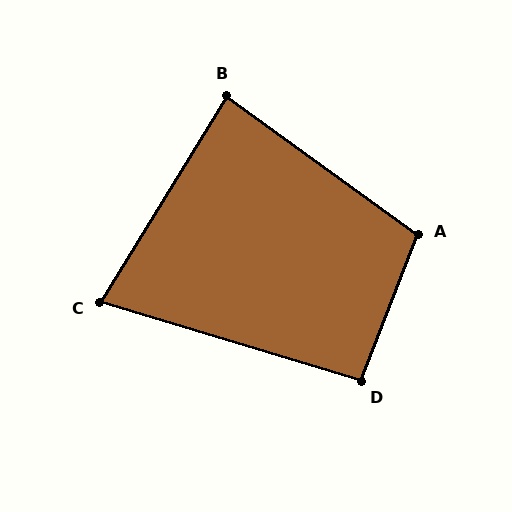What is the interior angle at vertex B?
Approximately 85 degrees (approximately right).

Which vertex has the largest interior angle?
A, at approximately 105 degrees.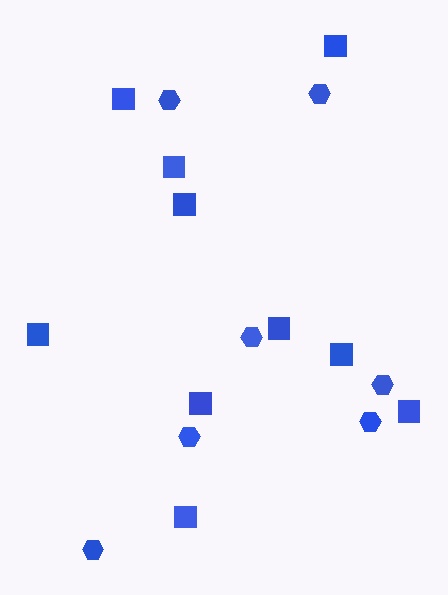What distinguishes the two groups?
There are 2 groups: one group of squares (10) and one group of hexagons (7).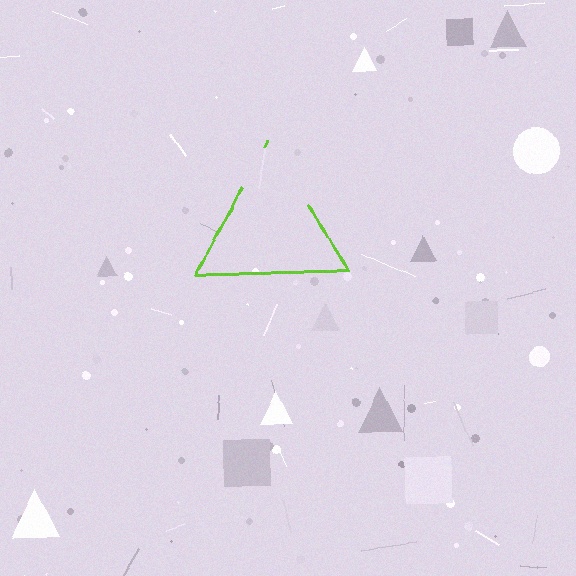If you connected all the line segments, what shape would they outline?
They would outline a triangle.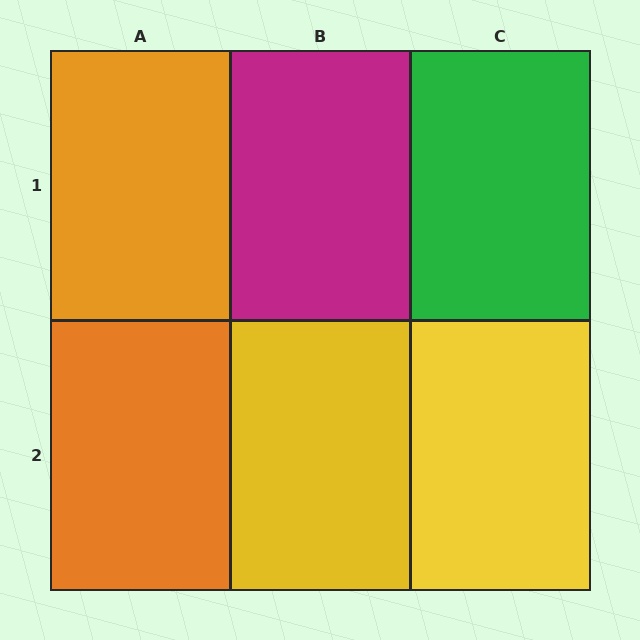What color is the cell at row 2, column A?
Orange.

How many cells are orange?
2 cells are orange.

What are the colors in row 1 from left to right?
Orange, magenta, green.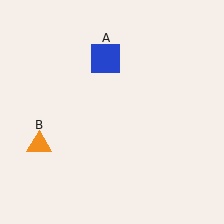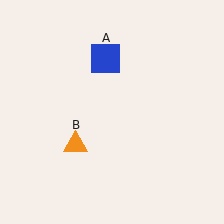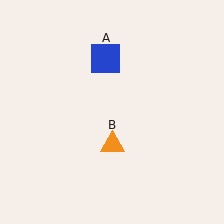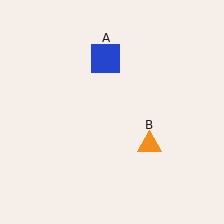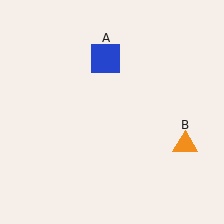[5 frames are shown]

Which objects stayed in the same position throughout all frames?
Blue square (object A) remained stationary.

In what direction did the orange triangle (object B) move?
The orange triangle (object B) moved right.